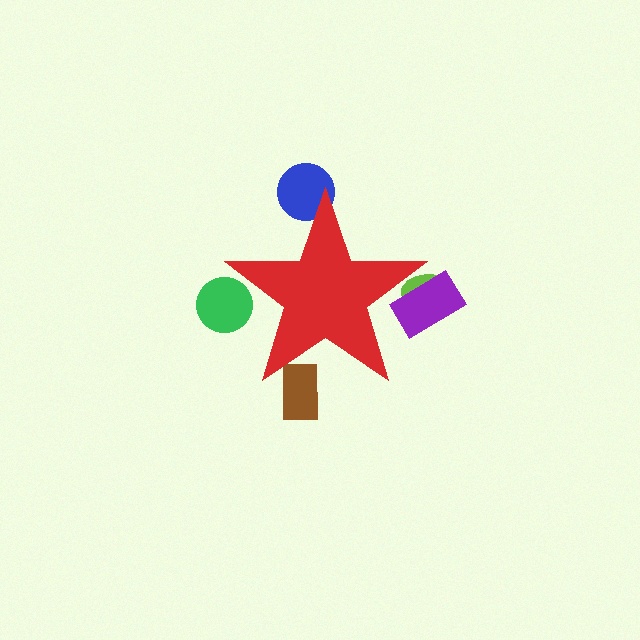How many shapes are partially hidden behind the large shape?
6 shapes are partially hidden.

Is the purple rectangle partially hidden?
Yes, the purple rectangle is partially hidden behind the red star.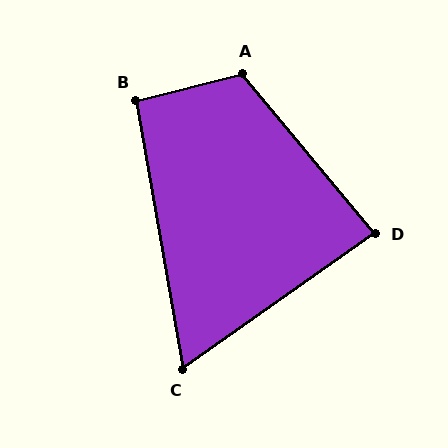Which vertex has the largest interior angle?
A, at approximately 115 degrees.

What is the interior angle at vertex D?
Approximately 86 degrees (approximately right).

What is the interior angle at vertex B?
Approximately 94 degrees (approximately right).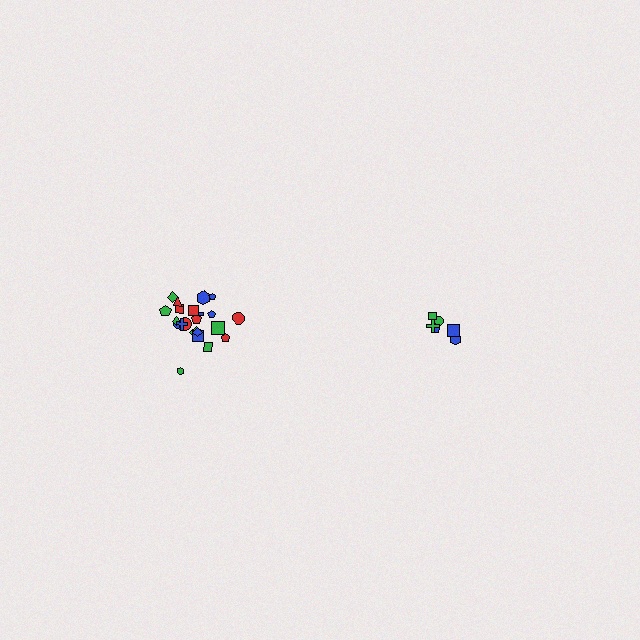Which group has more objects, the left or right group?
The left group.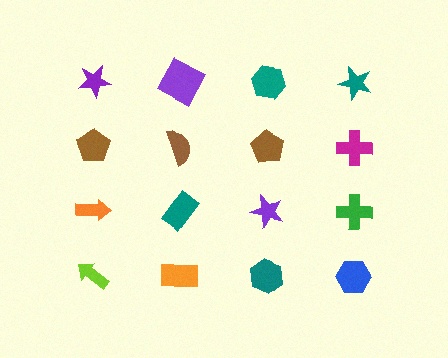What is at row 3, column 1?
An orange arrow.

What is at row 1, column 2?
A purple square.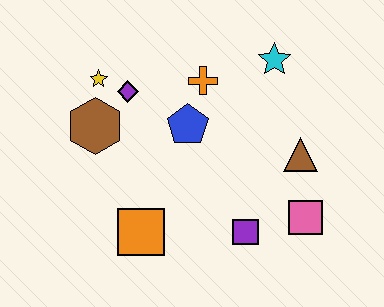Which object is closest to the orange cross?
The blue pentagon is closest to the orange cross.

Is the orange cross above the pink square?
Yes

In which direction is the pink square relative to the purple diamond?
The pink square is to the right of the purple diamond.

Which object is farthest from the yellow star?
The pink square is farthest from the yellow star.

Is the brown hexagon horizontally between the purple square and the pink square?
No